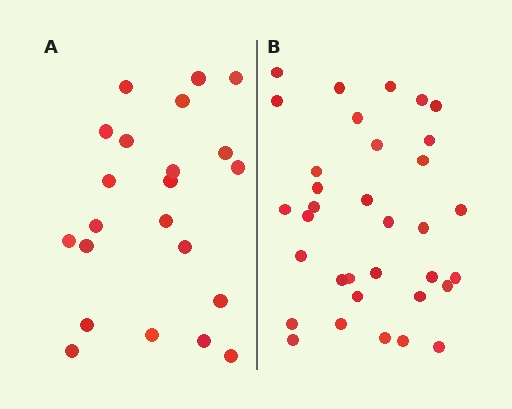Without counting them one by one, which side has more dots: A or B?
Region B (the right region) has more dots.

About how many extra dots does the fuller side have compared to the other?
Region B has roughly 12 or so more dots than region A.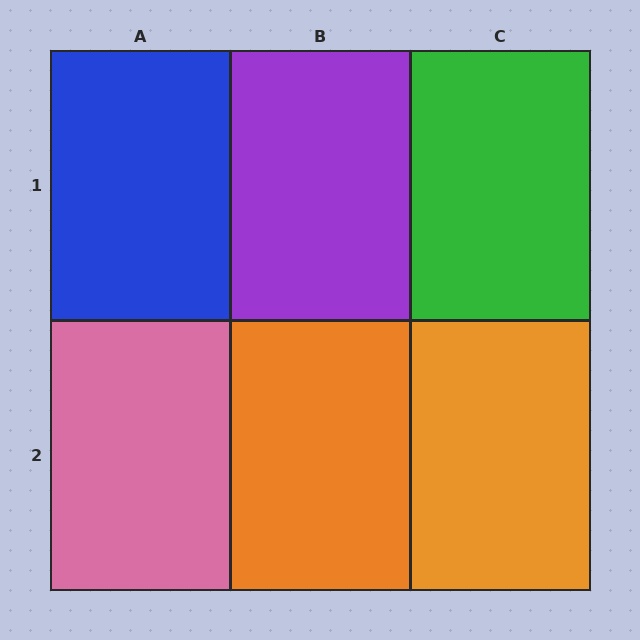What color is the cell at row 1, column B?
Purple.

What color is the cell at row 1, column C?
Green.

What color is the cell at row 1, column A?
Blue.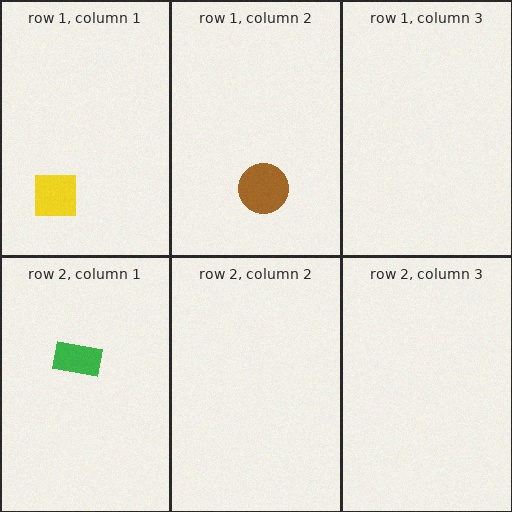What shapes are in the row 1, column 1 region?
The yellow square.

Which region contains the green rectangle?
The row 2, column 1 region.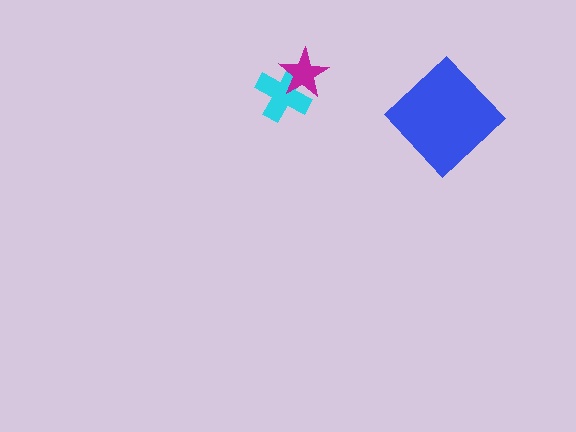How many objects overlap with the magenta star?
1 object overlaps with the magenta star.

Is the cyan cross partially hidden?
Yes, it is partially covered by another shape.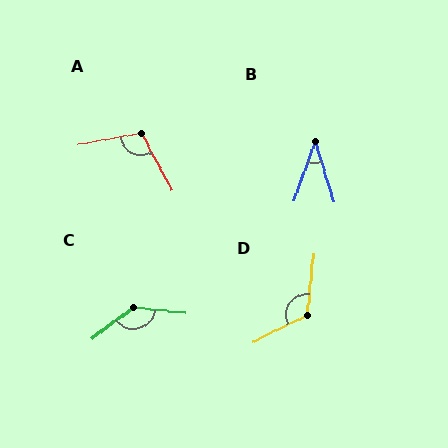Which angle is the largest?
C, at approximately 137 degrees.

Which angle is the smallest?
B, at approximately 37 degrees.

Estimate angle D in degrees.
Approximately 121 degrees.